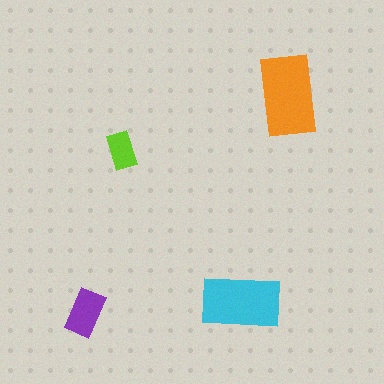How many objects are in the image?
There are 4 objects in the image.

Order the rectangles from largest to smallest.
the orange one, the cyan one, the purple one, the lime one.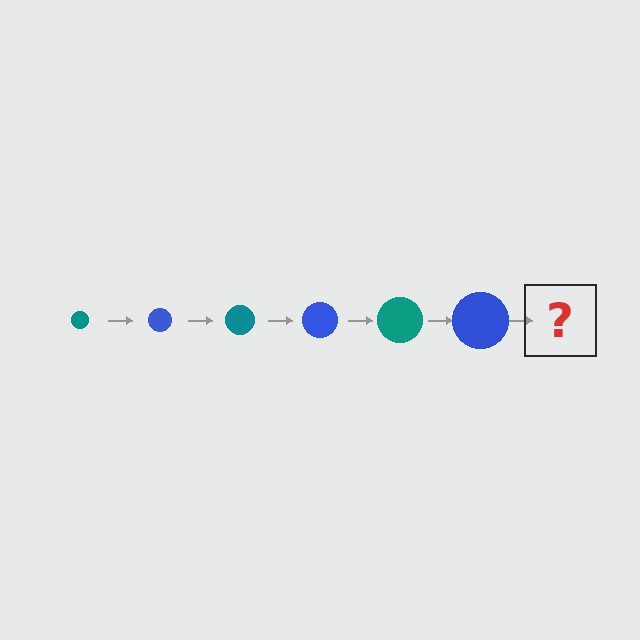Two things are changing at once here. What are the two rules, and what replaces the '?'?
The two rules are that the circle grows larger each step and the color cycles through teal and blue. The '?' should be a teal circle, larger than the previous one.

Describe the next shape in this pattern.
It should be a teal circle, larger than the previous one.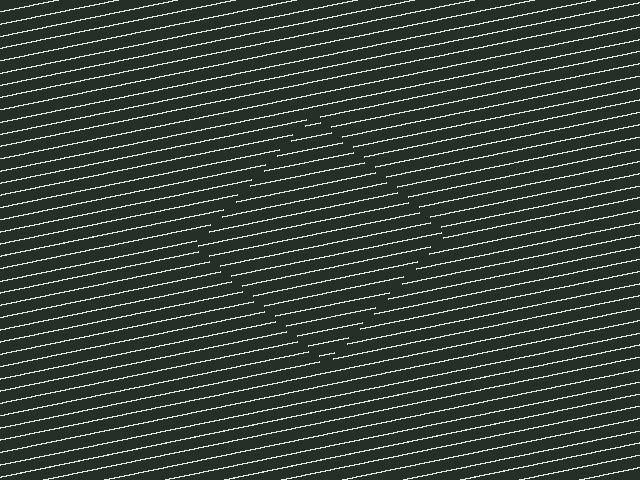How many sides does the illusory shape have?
4 sides — the line-ends trace a square.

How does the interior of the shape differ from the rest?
The interior of the shape contains the same grating, shifted by half a period — the contour is defined by the phase discontinuity where line-ends from the inner and outer gratings abut.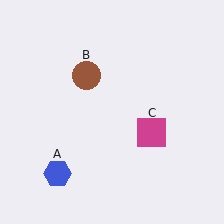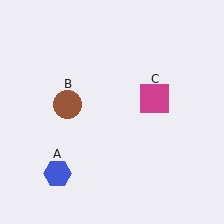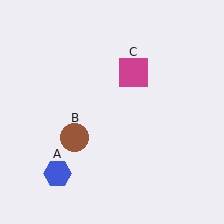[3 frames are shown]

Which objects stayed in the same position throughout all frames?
Blue hexagon (object A) remained stationary.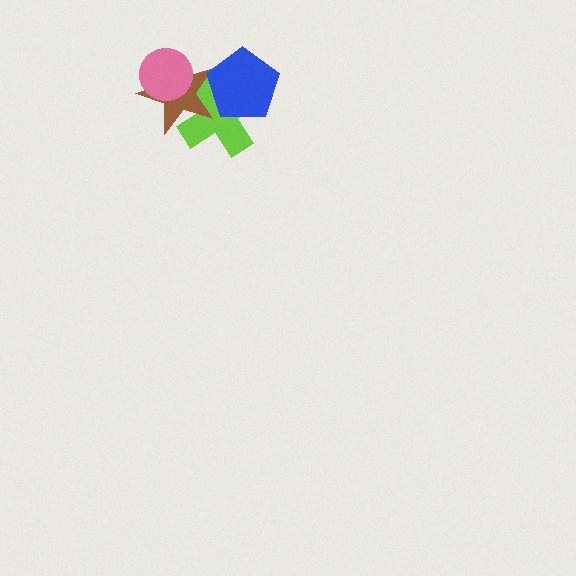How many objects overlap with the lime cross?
2 objects overlap with the lime cross.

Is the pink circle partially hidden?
No, no other shape covers it.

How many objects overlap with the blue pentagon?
2 objects overlap with the blue pentagon.